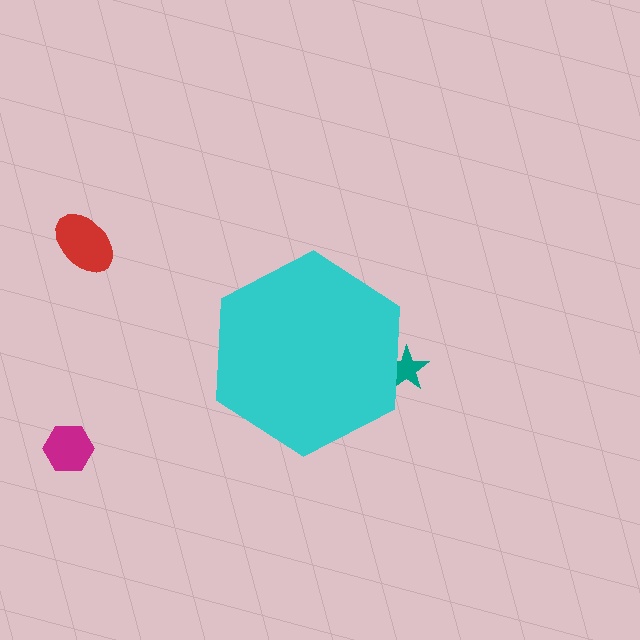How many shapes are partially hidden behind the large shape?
1 shape is partially hidden.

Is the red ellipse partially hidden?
No, the red ellipse is fully visible.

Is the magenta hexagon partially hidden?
No, the magenta hexagon is fully visible.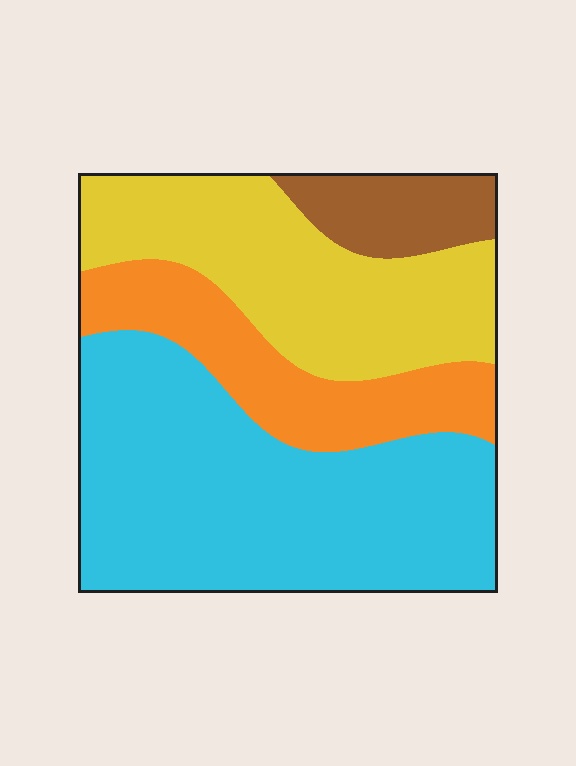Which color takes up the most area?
Cyan, at roughly 45%.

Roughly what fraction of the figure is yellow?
Yellow covers 28% of the figure.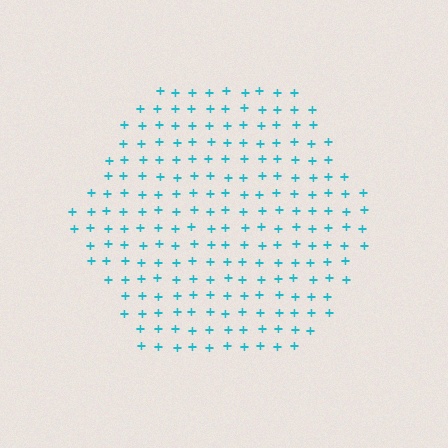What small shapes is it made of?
It is made of small plus signs.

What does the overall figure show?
The overall figure shows a hexagon.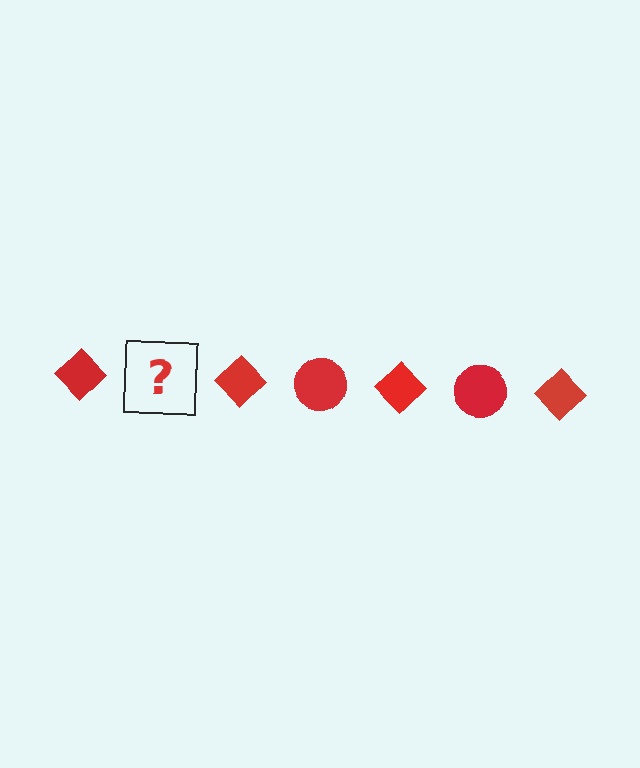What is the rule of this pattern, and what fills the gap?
The rule is that the pattern cycles through diamond, circle shapes in red. The gap should be filled with a red circle.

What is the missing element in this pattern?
The missing element is a red circle.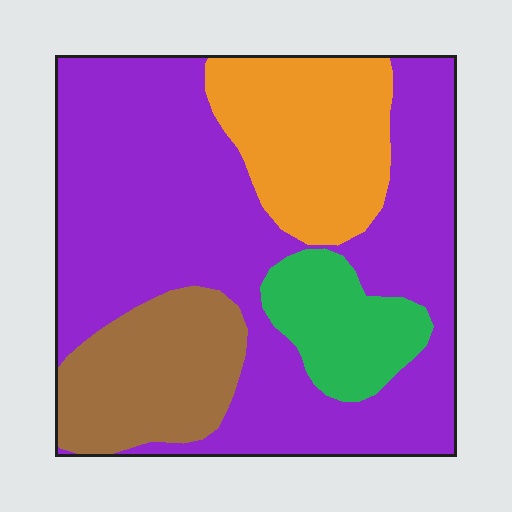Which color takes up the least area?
Green, at roughly 10%.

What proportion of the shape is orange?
Orange covers roughly 15% of the shape.